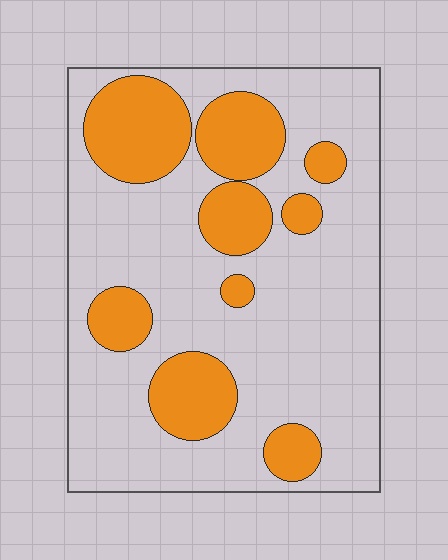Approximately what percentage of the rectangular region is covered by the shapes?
Approximately 25%.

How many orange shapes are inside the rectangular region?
9.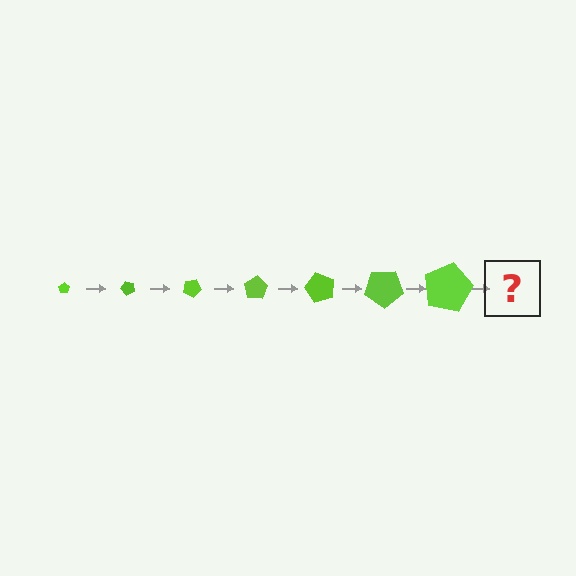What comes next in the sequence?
The next element should be a pentagon, larger than the previous one and rotated 350 degrees from the start.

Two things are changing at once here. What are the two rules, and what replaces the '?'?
The two rules are that the pentagon grows larger each step and it rotates 50 degrees each step. The '?' should be a pentagon, larger than the previous one and rotated 350 degrees from the start.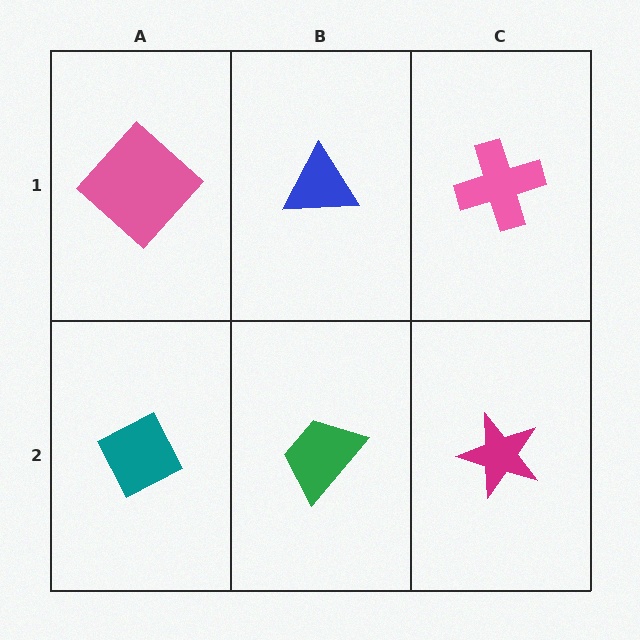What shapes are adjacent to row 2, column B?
A blue triangle (row 1, column B), a teal diamond (row 2, column A), a magenta star (row 2, column C).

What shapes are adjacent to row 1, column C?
A magenta star (row 2, column C), a blue triangle (row 1, column B).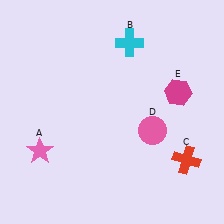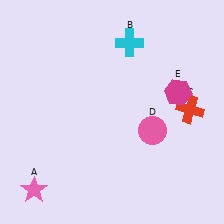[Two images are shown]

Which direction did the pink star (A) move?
The pink star (A) moved down.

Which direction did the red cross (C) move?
The red cross (C) moved up.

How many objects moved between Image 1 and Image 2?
2 objects moved between the two images.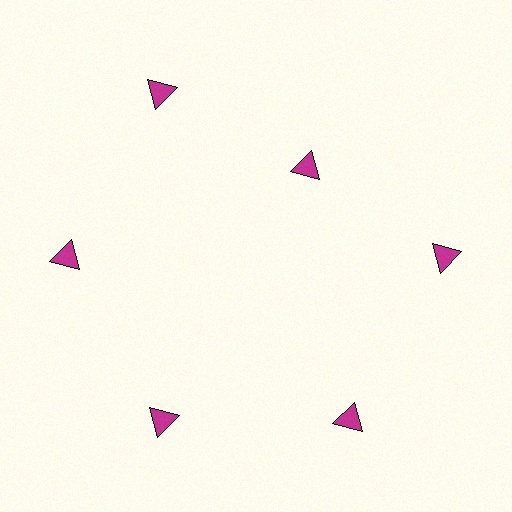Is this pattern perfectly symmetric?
No. The 6 magenta triangles are arranged in a ring, but one element near the 1 o'clock position is pulled inward toward the center, breaking the 6-fold rotational symmetry.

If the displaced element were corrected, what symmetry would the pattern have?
It would have 6-fold rotational symmetry — the pattern would map onto itself every 60 degrees.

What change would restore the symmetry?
The symmetry would be restored by moving it outward, back onto the ring so that all 6 triangles sit at equal angles and equal distance from the center.